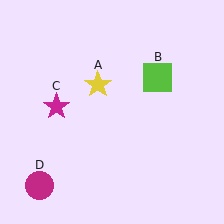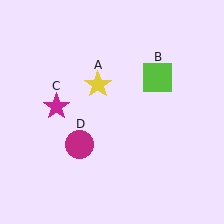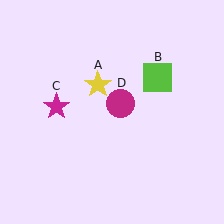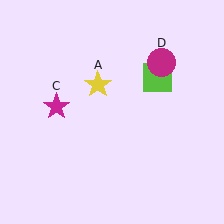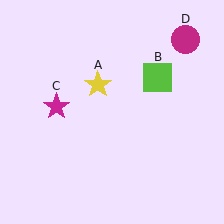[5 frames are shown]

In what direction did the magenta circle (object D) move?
The magenta circle (object D) moved up and to the right.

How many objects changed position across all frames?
1 object changed position: magenta circle (object D).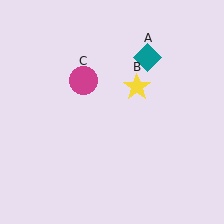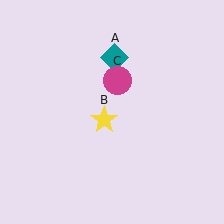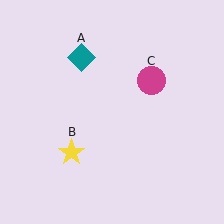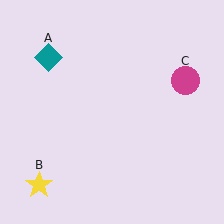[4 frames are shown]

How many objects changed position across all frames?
3 objects changed position: teal diamond (object A), yellow star (object B), magenta circle (object C).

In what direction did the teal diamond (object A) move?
The teal diamond (object A) moved left.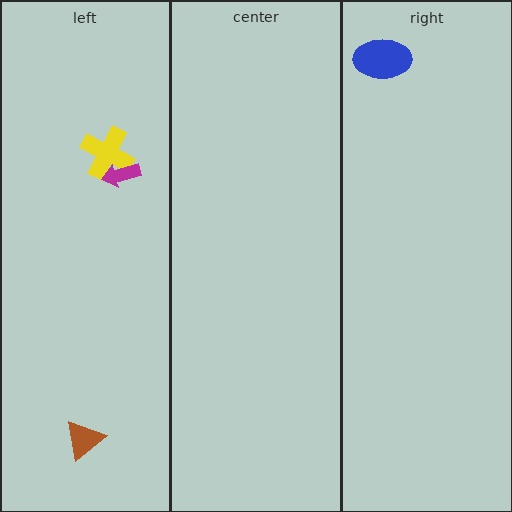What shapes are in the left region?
The yellow cross, the magenta arrow, the brown triangle.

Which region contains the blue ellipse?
The right region.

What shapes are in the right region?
The blue ellipse.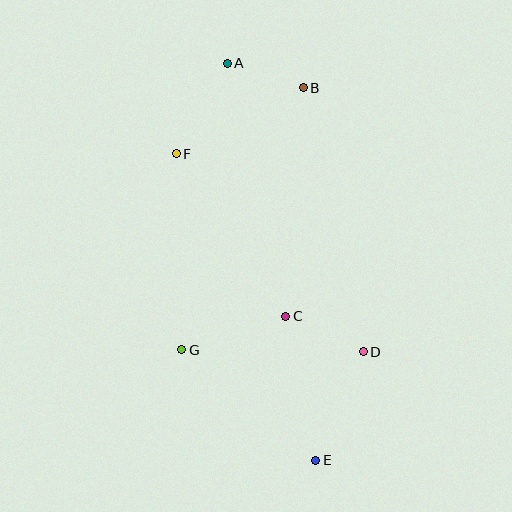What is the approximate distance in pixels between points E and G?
The distance between E and G is approximately 173 pixels.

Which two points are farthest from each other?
Points A and E are farthest from each other.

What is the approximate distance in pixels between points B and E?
The distance between B and E is approximately 373 pixels.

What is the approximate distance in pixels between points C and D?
The distance between C and D is approximately 85 pixels.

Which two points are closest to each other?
Points A and B are closest to each other.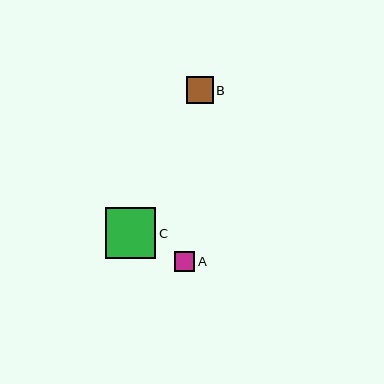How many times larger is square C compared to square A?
Square C is approximately 2.5 times the size of square A.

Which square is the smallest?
Square A is the smallest with a size of approximately 20 pixels.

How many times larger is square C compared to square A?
Square C is approximately 2.5 times the size of square A.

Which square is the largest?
Square C is the largest with a size of approximately 50 pixels.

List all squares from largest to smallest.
From largest to smallest: C, B, A.